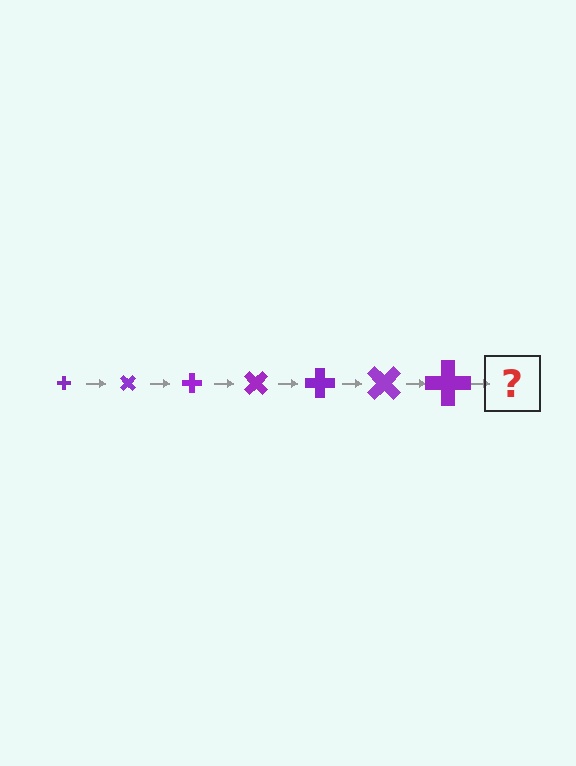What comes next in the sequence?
The next element should be a cross, larger than the previous one and rotated 315 degrees from the start.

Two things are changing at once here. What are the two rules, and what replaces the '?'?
The two rules are that the cross grows larger each step and it rotates 45 degrees each step. The '?' should be a cross, larger than the previous one and rotated 315 degrees from the start.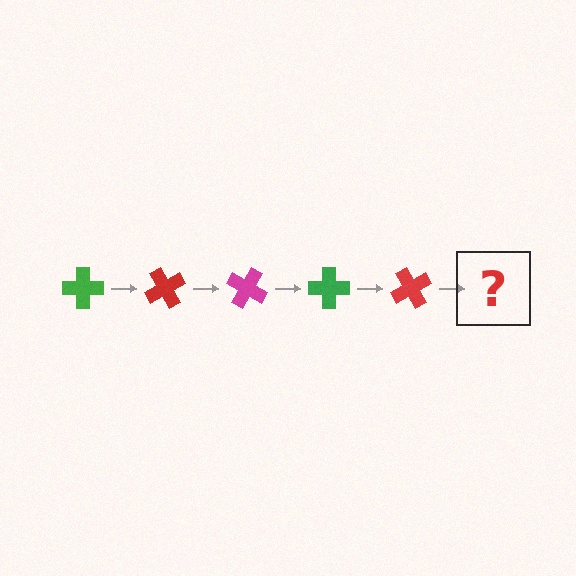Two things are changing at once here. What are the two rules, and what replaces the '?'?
The two rules are that it rotates 60 degrees each step and the color cycles through green, red, and magenta. The '?' should be a magenta cross, rotated 300 degrees from the start.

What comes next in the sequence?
The next element should be a magenta cross, rotated 300 degrees from the start.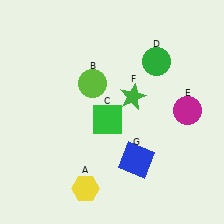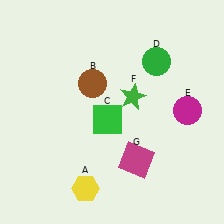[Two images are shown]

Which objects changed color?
B changed from lime to brown. G changed from blue to magenta.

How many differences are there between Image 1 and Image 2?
There are 2 differences between the two images.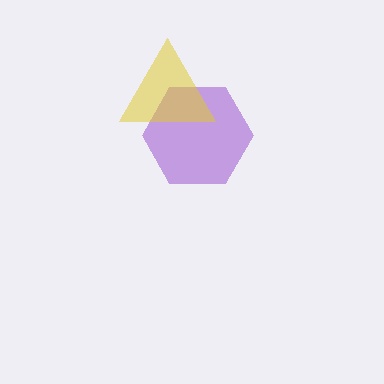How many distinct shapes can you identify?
There are 2 distinct shapes: a purple hexagon, a yellow triangle.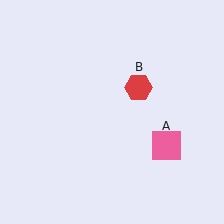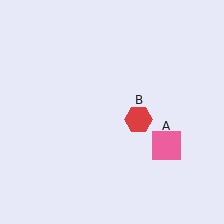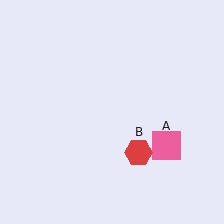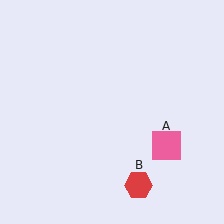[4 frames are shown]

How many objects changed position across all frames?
1 object changed position: red hexagon (object B).